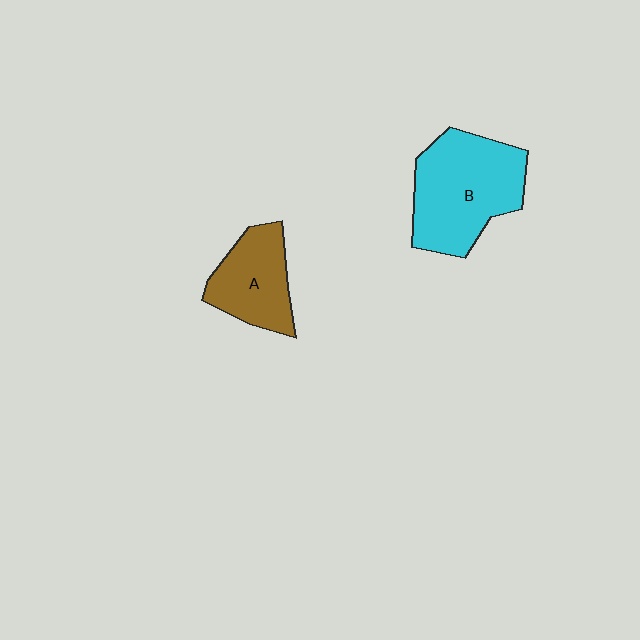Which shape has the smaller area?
Shape A (brown).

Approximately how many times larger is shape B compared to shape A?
Approximately 1.6 times.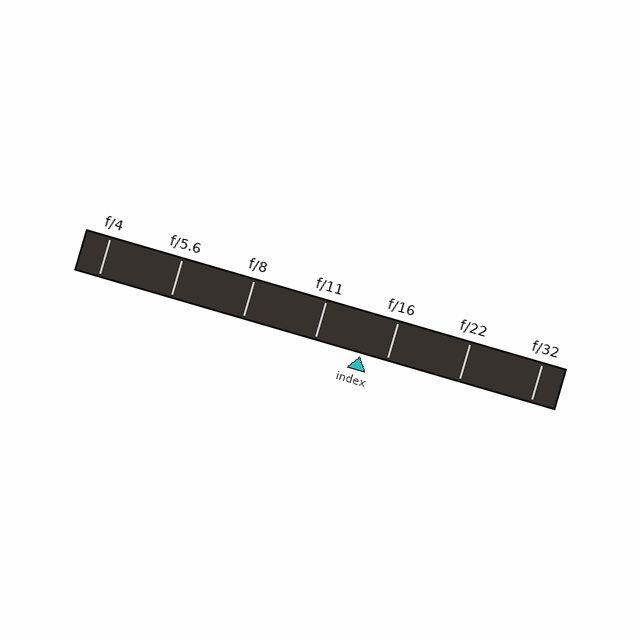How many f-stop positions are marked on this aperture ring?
There are 7 f-stop positions marked.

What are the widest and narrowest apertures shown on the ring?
The widest aperture shown is f/4 and the narrowest is f/32.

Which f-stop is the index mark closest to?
The index mark is closest to f/16.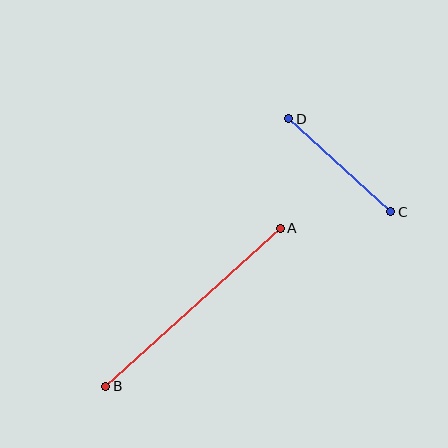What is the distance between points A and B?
The distance is approximately 235 pixels.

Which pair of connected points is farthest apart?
Points A and B are farthest apart.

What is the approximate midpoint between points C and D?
The midpoint is at approximately (340, 165) pixels.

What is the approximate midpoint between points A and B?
The midpoint is at approximately (193, 307) pixels.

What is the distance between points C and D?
The distance is approximately 138 pixels.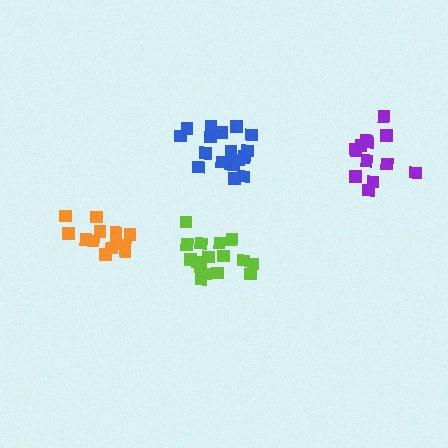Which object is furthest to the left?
The orange cluster is leftmost.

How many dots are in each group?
Group 1: 13 dots, Group 2: 13 dots, Group 3: 17 dots, Group 4: 18 dots (61 total).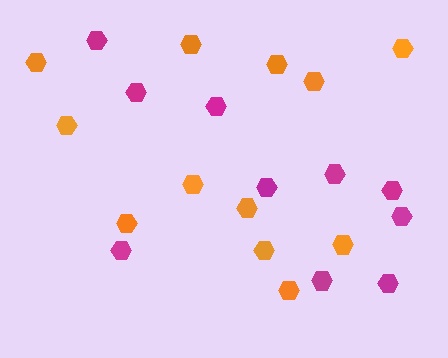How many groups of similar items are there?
There are 2 groups: one group of magenta hexagons (10) and one group of orange hexagons (12).